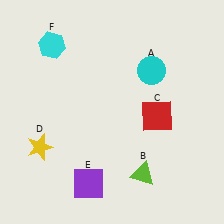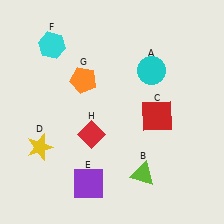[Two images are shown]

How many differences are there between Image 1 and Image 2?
There are 2 differences between the two images.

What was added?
An orange pentagon (G), a red diamond (H) were added in Image 2.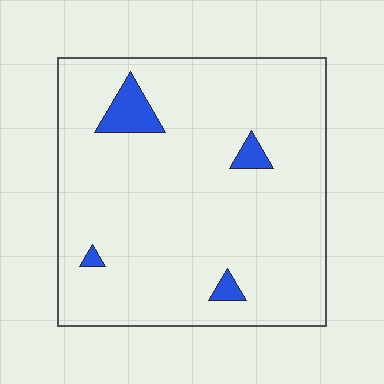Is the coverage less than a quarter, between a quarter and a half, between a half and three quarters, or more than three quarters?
Less than a quarter.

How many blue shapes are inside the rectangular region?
4.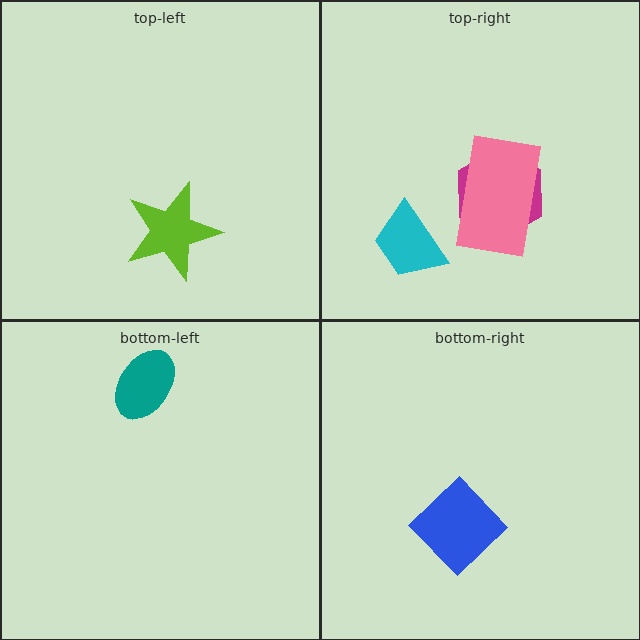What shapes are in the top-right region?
The magenta hexagon, the cyan trapezoid, the pink rectangle.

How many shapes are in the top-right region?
3.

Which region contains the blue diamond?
The bottom-right region.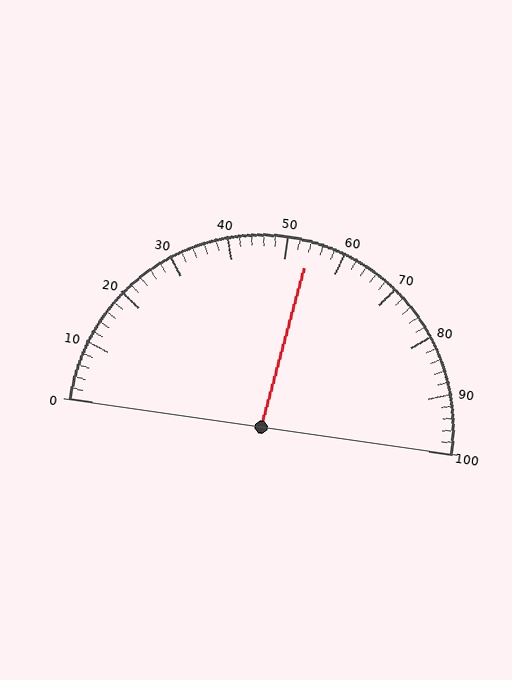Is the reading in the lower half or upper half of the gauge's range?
The reading is in the upper half of the range (0 to 100).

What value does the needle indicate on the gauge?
The needle indicates approximately 54.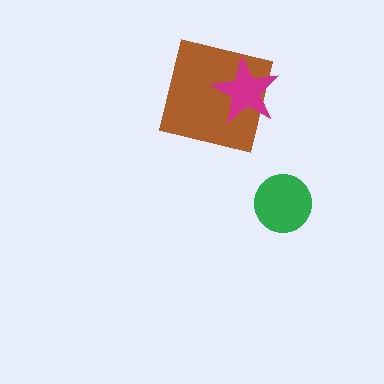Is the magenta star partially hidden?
No, no other shape covers it.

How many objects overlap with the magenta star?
1 object overlaps with the magenta star.